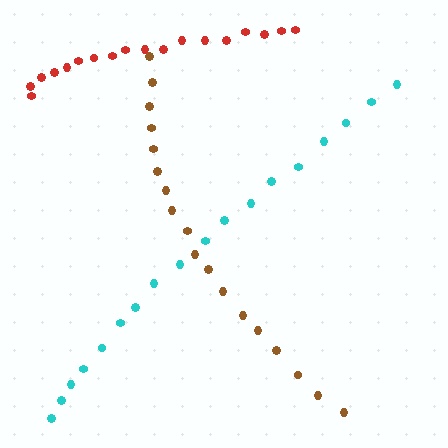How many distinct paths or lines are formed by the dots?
There are 3 distinct paths.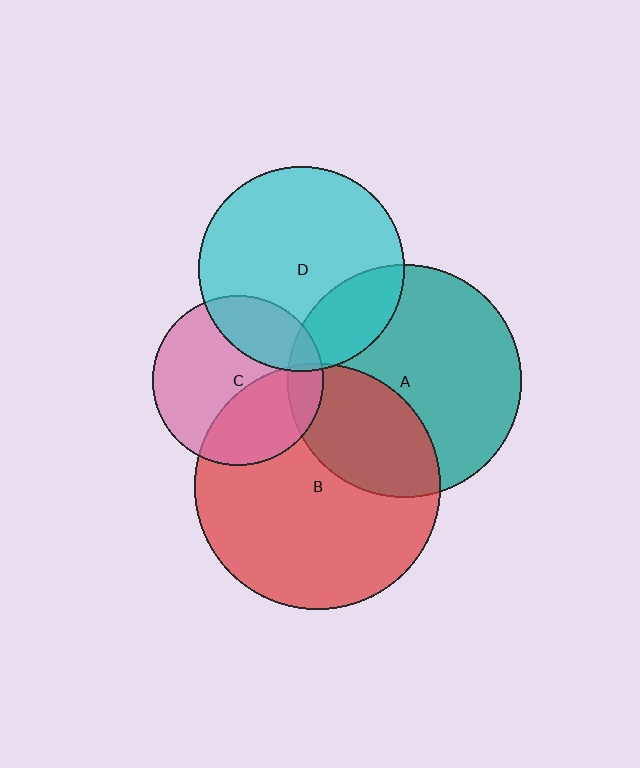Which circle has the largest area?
Circle B (red).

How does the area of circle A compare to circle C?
Approximately 1.9 times.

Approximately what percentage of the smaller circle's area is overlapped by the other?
Approximately 25%.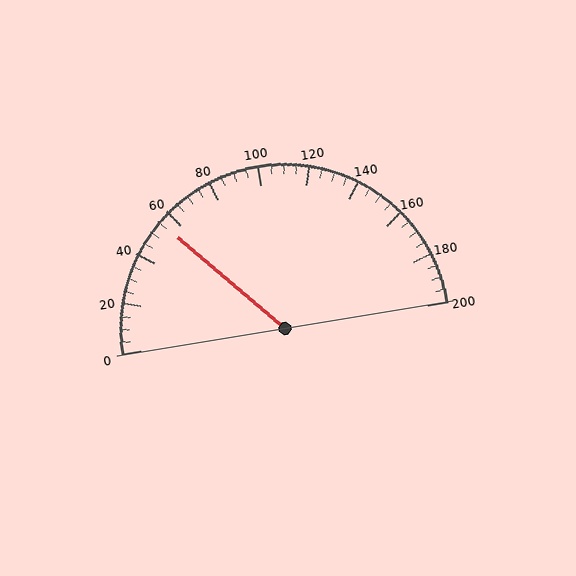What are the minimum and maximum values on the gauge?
The gauge ranges from 0 to 200.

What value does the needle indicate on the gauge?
The needle indicates approximately 55.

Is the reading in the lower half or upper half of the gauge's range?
The reading is in the lower half of the range (0 to 200).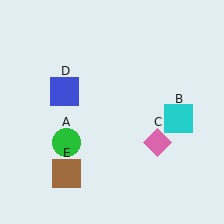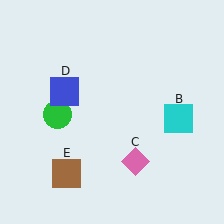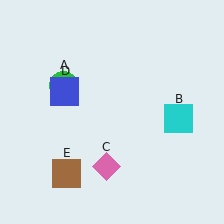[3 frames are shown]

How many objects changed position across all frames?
2 objects changed position: green circle (object A), pink diamond (object C).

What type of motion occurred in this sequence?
The green circle (object A), pink diamond (object C) rotated clockwise around the center of the scene.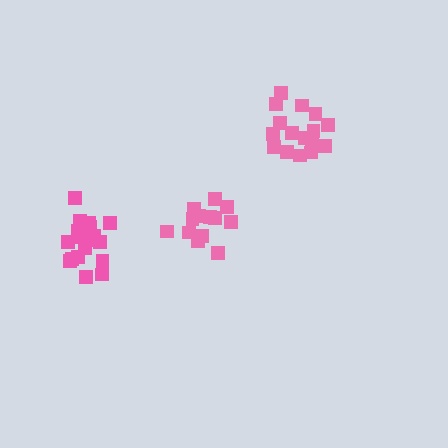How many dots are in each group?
Group 1: 13 dots, Group 2: 16 dots, Group 3: 18 dots (47 total).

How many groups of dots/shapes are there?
There are 3 groups.